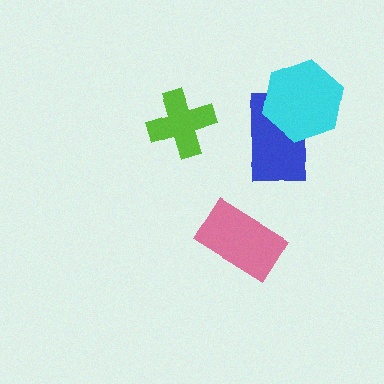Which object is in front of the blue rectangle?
The cyan hexagon is in front of the blue rectangle.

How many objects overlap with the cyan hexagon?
1 object overlaps with the cyan hexagon.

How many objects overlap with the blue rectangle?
1 object overlaps with the blue rectangle.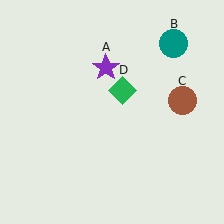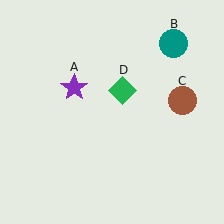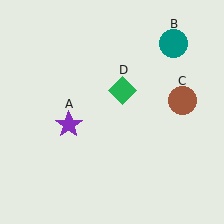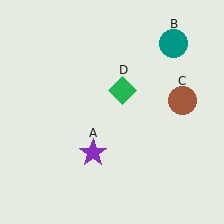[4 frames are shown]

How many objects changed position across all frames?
1 object changed position: purple star (object A).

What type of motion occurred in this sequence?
The purple star (object A) rotated counterclockwise around the center of the scene.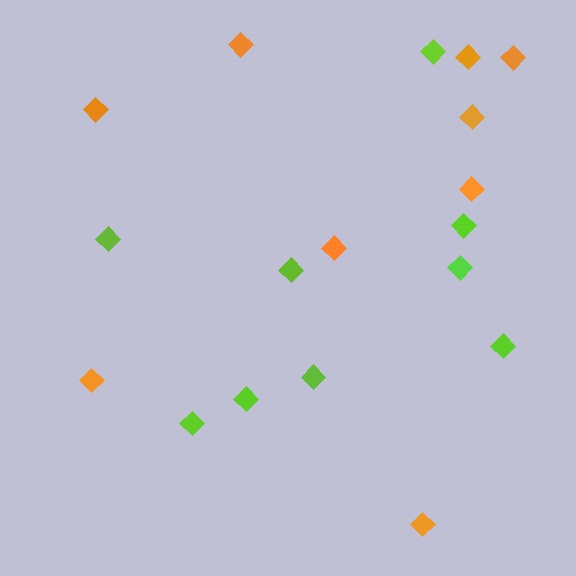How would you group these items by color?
There are 2 groups: one group of lime diamonds (9) and one group of orange diamonds (9).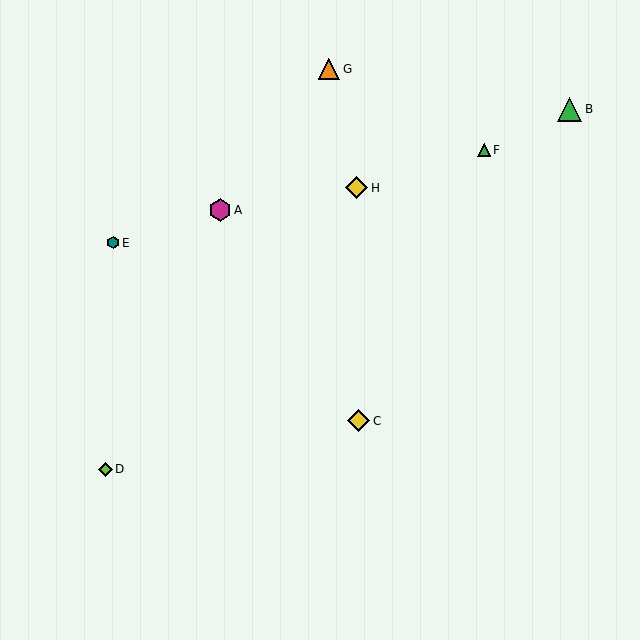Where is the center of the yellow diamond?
The center of the yellow diamond is at (359, 421).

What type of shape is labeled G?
Shape G is an orange triangle.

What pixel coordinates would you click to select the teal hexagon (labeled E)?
Click at (113, 243) to select the teal hexagon E.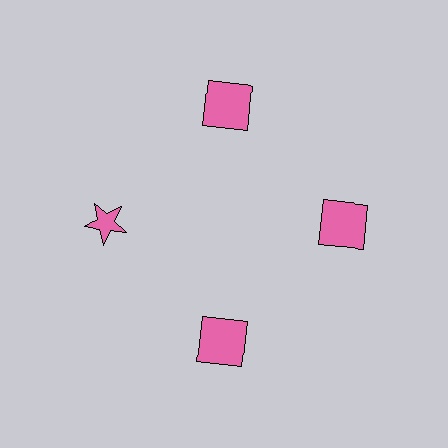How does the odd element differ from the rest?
It has a different shape: star instead of square.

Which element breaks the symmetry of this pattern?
The pink star at roughly the 9 o'clock position breaks the symmetry. All other shapes are pink squares.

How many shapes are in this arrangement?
There are 4 shapes arranged in a ring pattern.